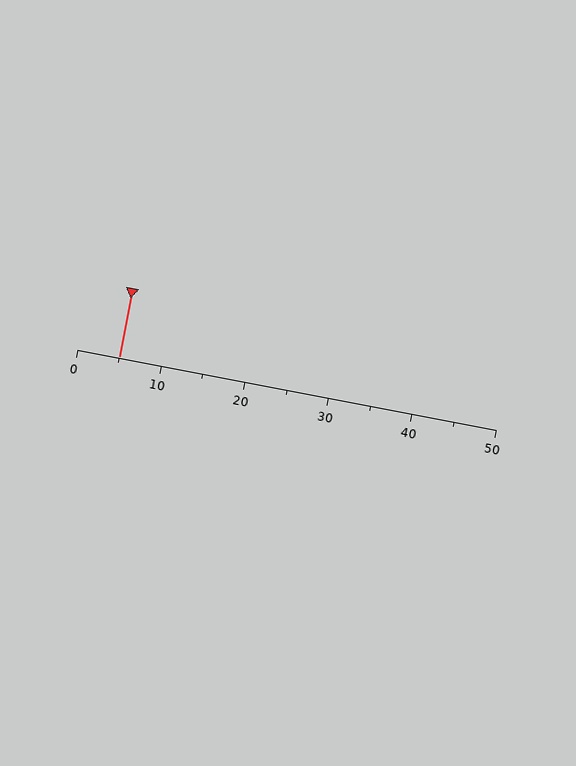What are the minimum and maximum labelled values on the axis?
The axis runs from 0 to 50.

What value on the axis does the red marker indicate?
The marker indicates approximately 5.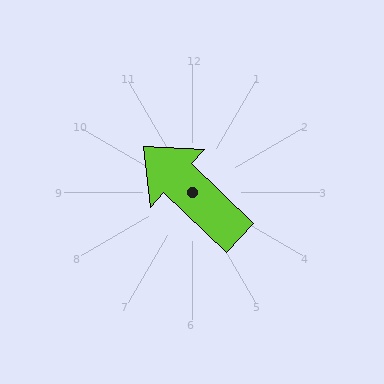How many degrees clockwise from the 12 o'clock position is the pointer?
Approximately 313 degrees.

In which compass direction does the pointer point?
Northwest.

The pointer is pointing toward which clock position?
Roughly 10 o'clock.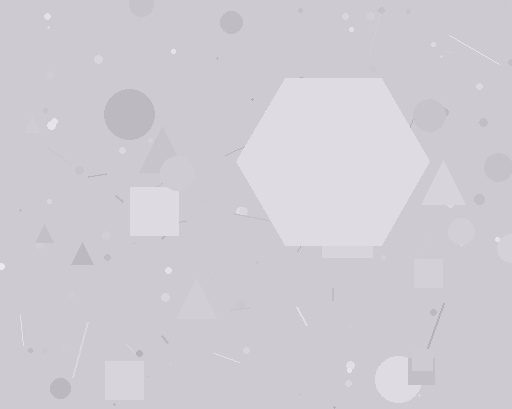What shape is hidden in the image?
A hexagon is hidden in the image.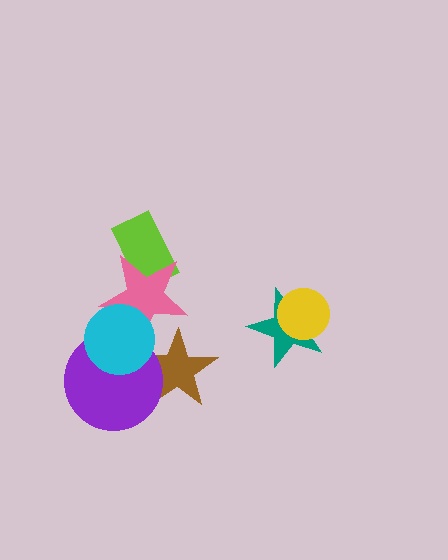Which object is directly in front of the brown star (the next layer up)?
The pink star is directly in front of the brown star.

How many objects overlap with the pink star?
3 objects overlap with the pink star.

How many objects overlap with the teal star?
1 object overlaps with the teal star.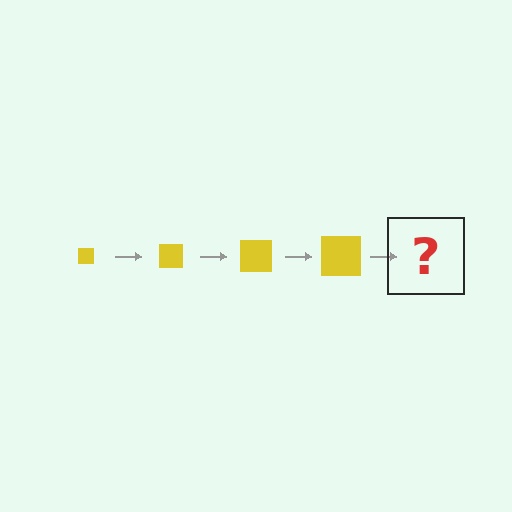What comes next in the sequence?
The next element should be a yellow square, larger than the previous one.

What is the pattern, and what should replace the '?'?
The pattern is that the square gets progressively larger each step. The '?' should be a yellow square, larger than the previous one.